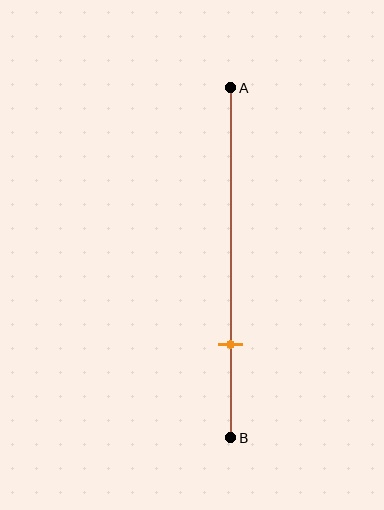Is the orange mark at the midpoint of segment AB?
No, the mark is at about 75% from A, not at the 50% midpoint.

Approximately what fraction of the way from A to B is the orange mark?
The orange mark is approximately 75% of the way from A to B.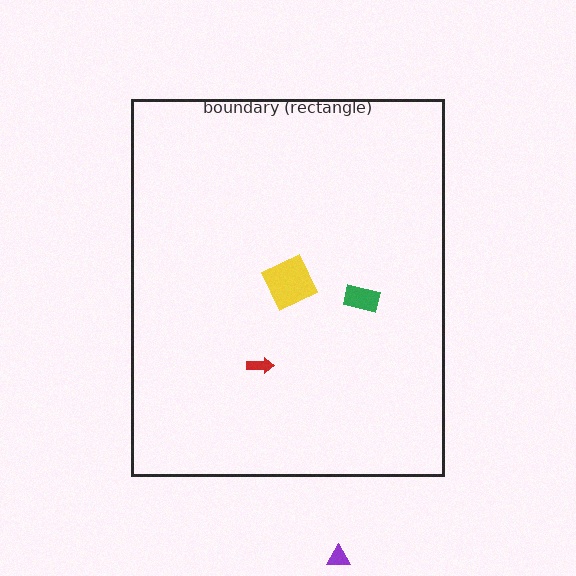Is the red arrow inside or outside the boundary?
Inside.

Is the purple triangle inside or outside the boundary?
Outside.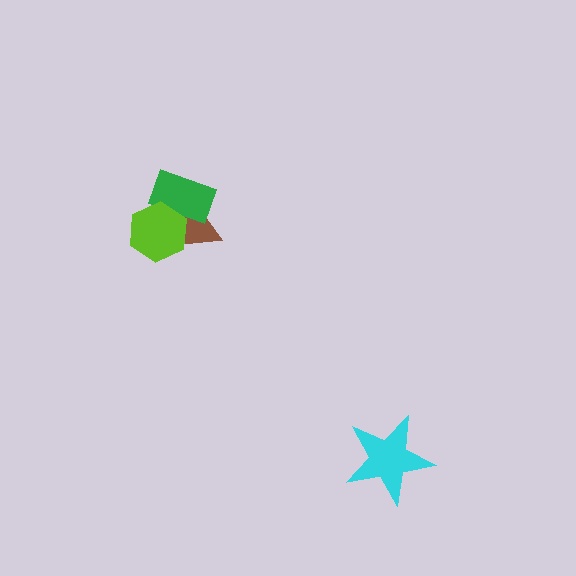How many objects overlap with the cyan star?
0 objects overlap with the cyan star.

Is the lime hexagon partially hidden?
No, no other shape covers it.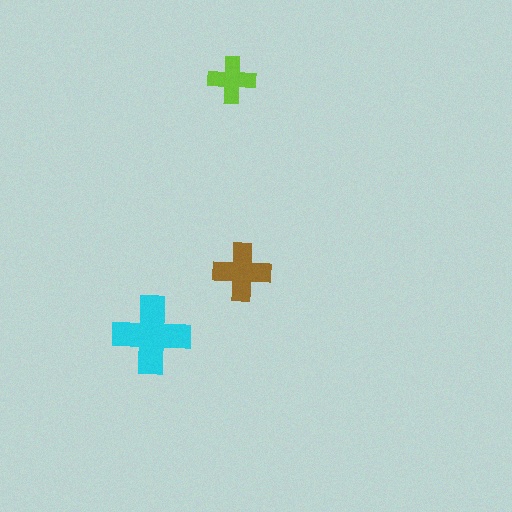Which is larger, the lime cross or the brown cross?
The brown one.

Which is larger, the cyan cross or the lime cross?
The cyan one.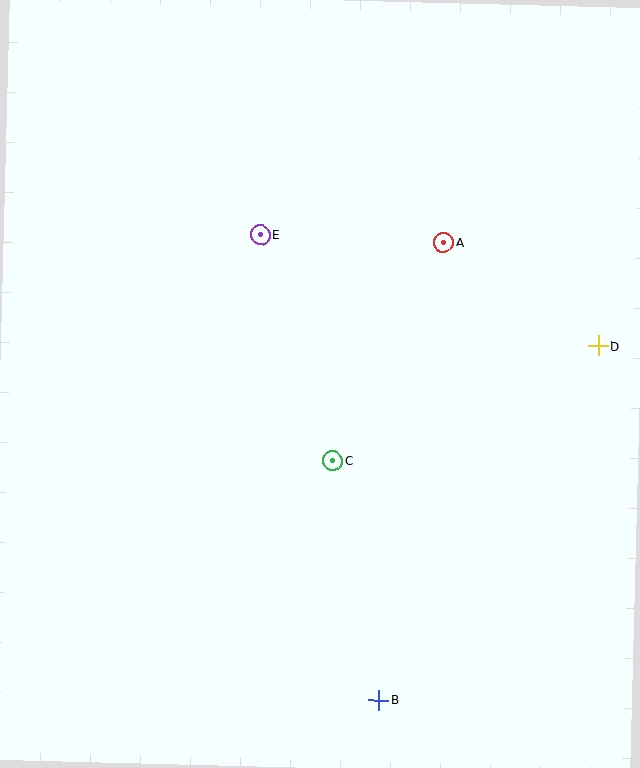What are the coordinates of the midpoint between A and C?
The midpoint between A and C is at (388, 351).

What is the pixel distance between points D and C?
The distance between D and C is 289 pixels.